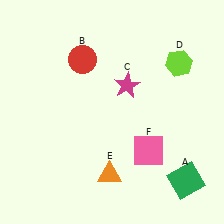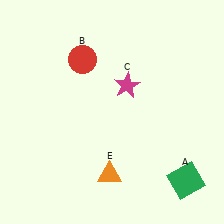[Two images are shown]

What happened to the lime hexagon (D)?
The lime hexagon (D) was removed in Image 2. It was in the top-right area of Image 1.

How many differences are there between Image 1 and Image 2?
There are 2 differences between the two images.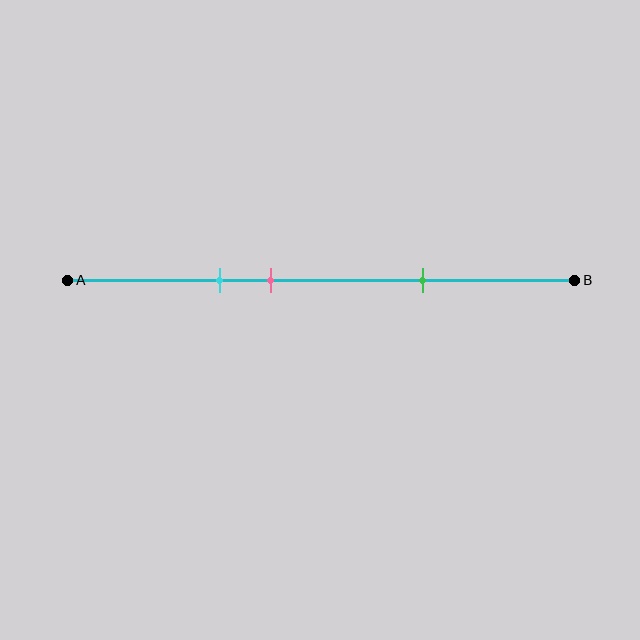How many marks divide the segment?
There are 3 marks dividing the segment.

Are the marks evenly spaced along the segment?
No, the marks are not evenly spaced.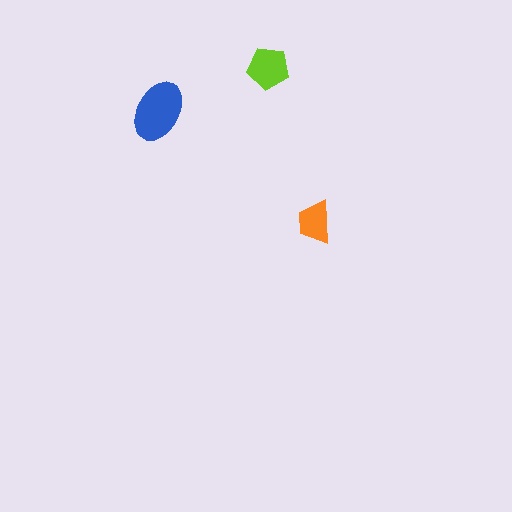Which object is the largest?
The blue ellipse.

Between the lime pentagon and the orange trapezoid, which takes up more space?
The lime pentagon.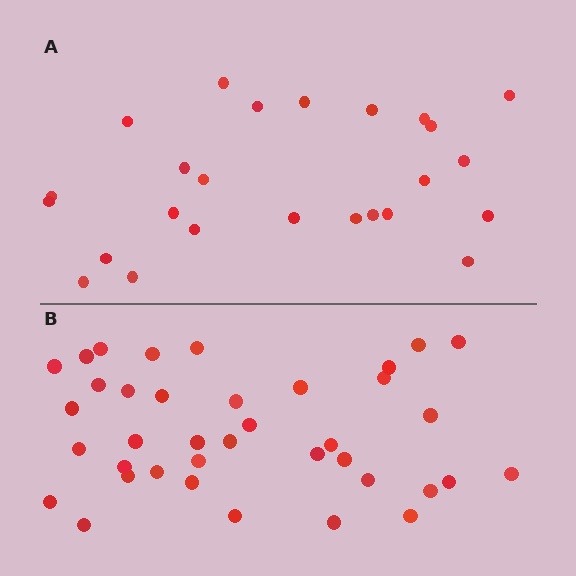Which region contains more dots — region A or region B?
Region B (the bottom region) has more dots.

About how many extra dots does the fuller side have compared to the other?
Region B has approximately 15 more dots than region A.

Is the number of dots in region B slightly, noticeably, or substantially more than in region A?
Region B has substantially more. The ratio is roughly 1.5 to 1.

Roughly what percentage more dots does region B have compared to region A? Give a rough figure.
About 50% more.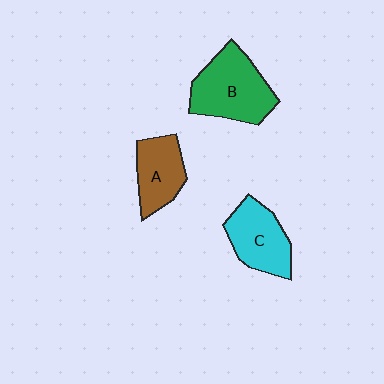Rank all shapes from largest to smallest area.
From largest to smallest: B (green), C (cyan), A (brown).